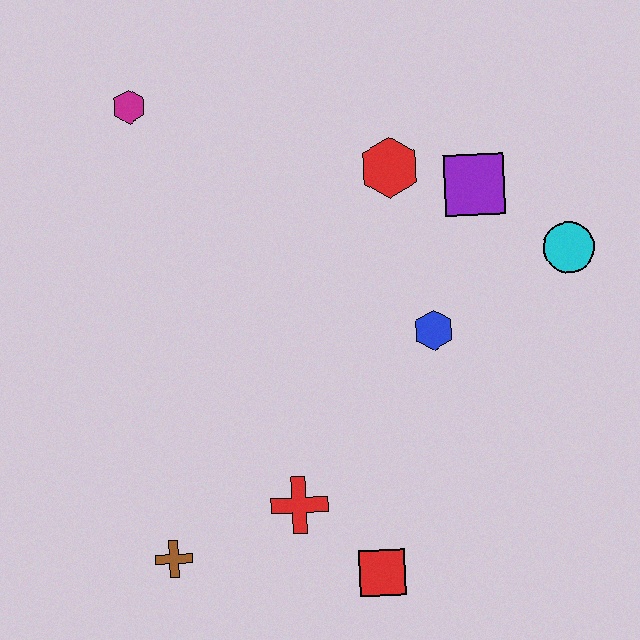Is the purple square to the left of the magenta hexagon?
No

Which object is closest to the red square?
The red cross is closest to the red square.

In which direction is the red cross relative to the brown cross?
The red cross is to the right of the brown cross.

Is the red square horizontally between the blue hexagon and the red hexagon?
No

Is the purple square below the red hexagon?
Yes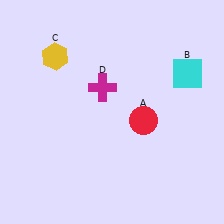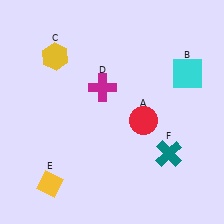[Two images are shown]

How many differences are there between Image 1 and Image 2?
There are 2 differences between the two images.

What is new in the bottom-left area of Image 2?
A yellow diamond (E) was added in the bottom-left area of Image 2.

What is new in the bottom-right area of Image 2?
A teal cross (F) was added in the bottom-right area of Image 2.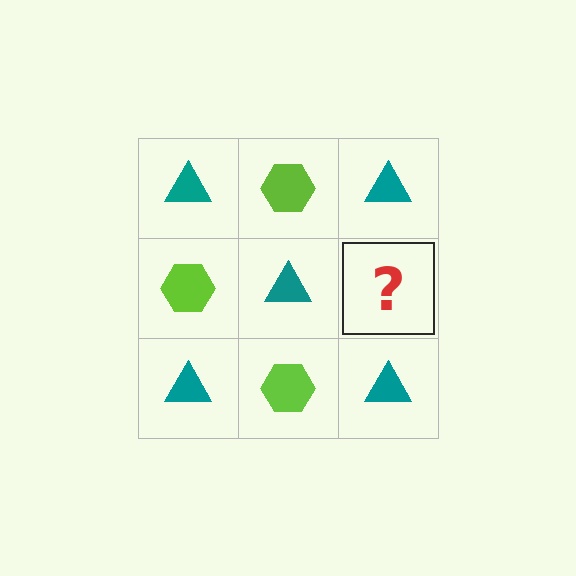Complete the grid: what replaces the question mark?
The question mark should be replaced with a lime hexagon.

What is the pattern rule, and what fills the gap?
The rule is that it alternates teal triangle and lime hexagon in a checkerboard pattern. The gap should be filled with a lime hexagon.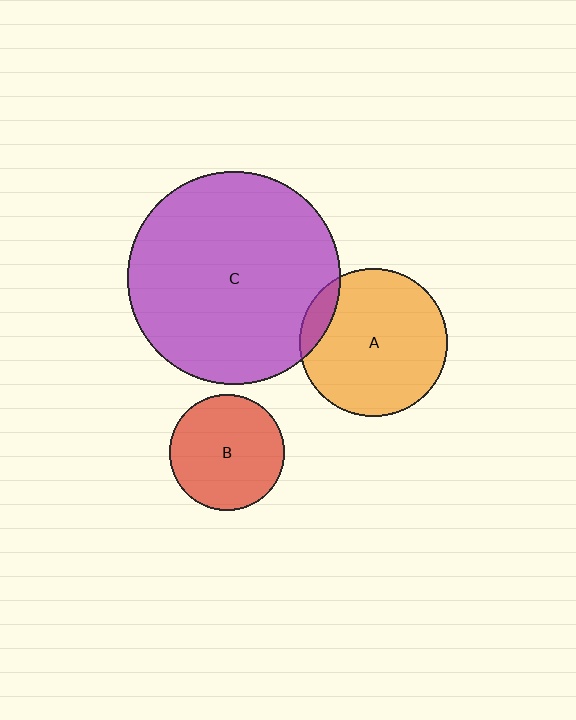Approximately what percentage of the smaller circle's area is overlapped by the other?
Approximately 10%.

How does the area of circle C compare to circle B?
Approximately 3.4 times.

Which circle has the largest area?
Circle C (purple).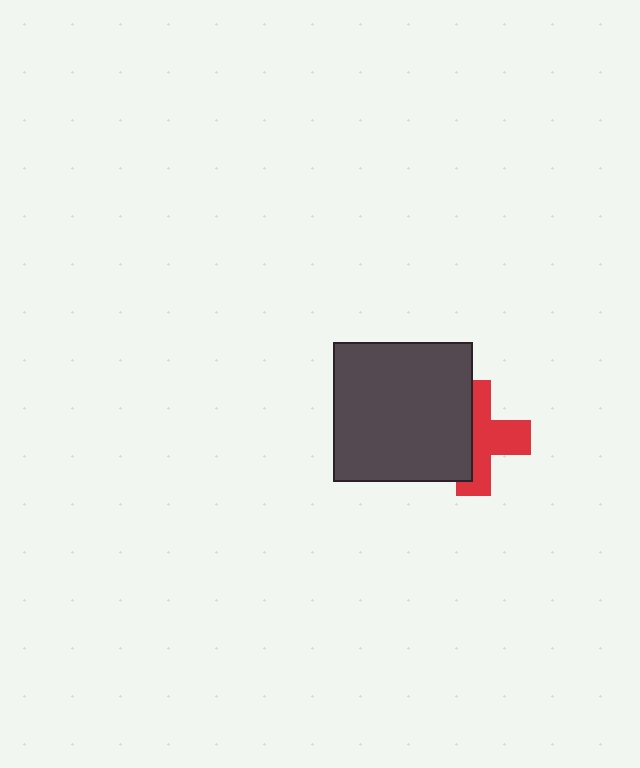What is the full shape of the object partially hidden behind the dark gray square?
The partially hidden object is a red cross.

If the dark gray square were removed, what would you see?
You would see the complete red cross.